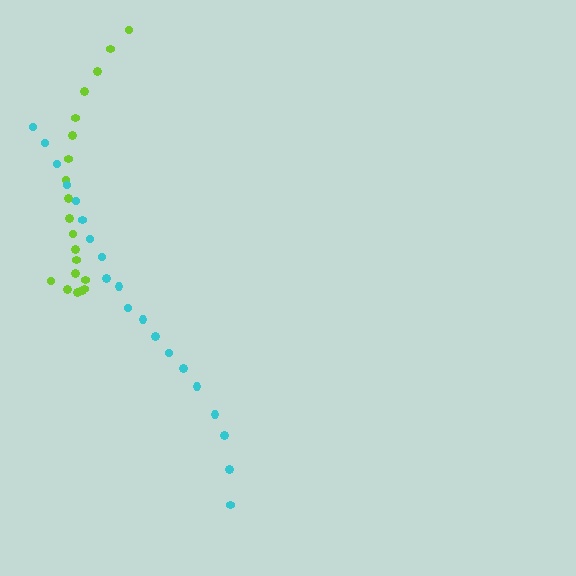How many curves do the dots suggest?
There are 2 distinct paths.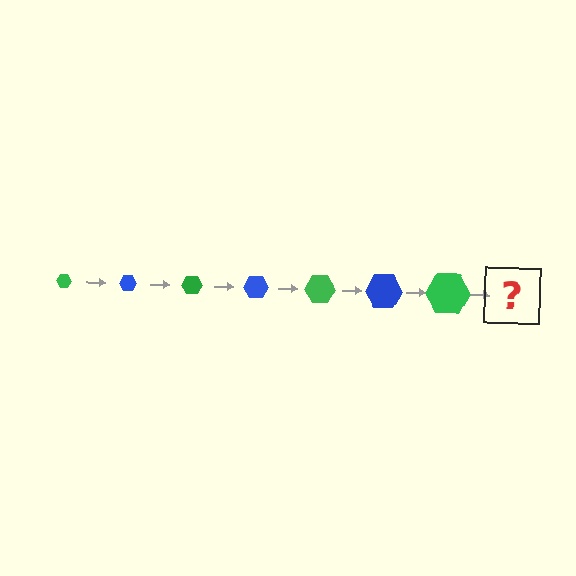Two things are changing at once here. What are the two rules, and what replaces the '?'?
The two rules are that the hexagon grows larger each step and the color cycles through green and blue. The '?' should be a blue hexagon, larger than the previous one.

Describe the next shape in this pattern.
It should be a blue hexagon, larger than the previous one.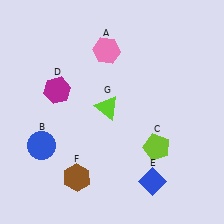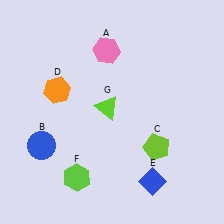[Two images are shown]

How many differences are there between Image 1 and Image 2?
There are 2 differences between the two images.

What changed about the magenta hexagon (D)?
In Image 1, D is magenta. In Image 2, it changed to orange.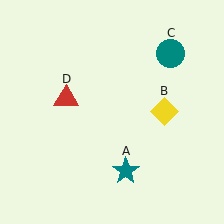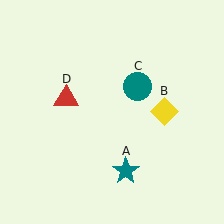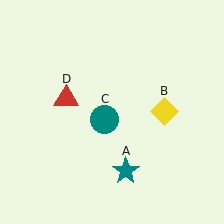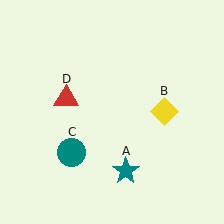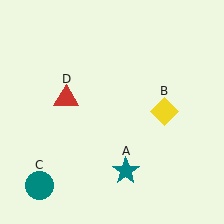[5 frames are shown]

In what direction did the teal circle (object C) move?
The teal circle (object C) moved down and to the left.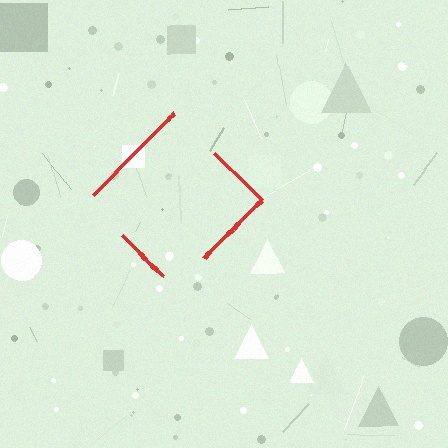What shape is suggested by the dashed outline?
The dashed outline suggests a diamond.